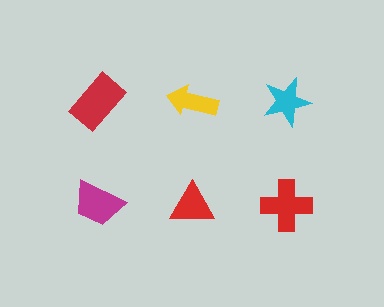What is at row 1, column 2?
A yellow arrow.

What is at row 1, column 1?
A red rectangle.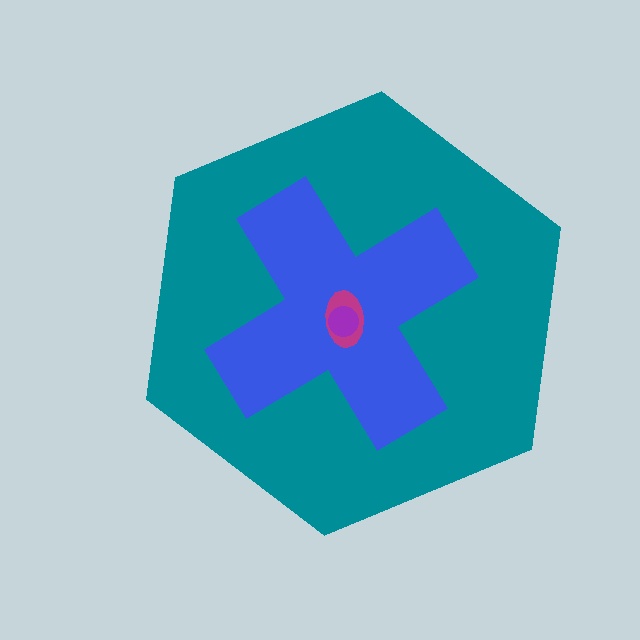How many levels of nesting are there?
4.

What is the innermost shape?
The purple circle.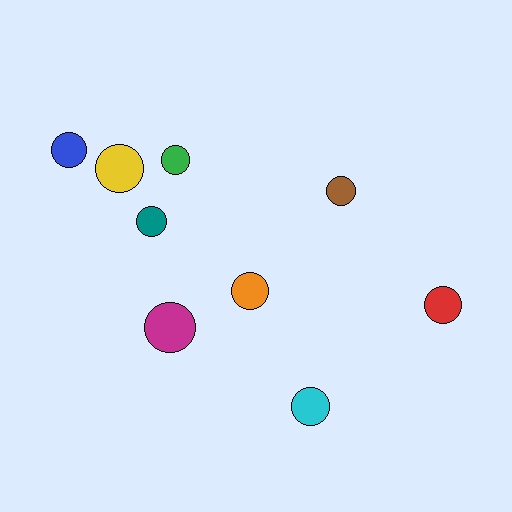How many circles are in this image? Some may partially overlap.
There are 9 circles.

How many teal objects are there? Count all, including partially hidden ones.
There is 1 teal object.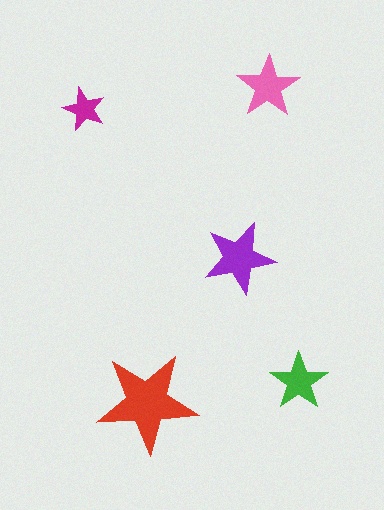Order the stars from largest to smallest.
the red one, the purple one, the pink one, the green one, the magenta one.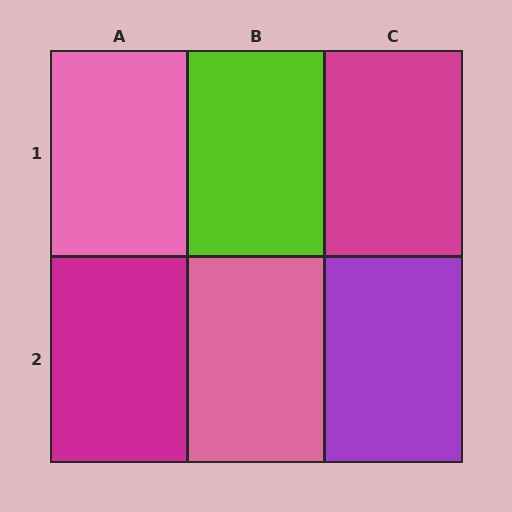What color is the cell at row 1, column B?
Lime.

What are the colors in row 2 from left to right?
Magenta, pink, purple.